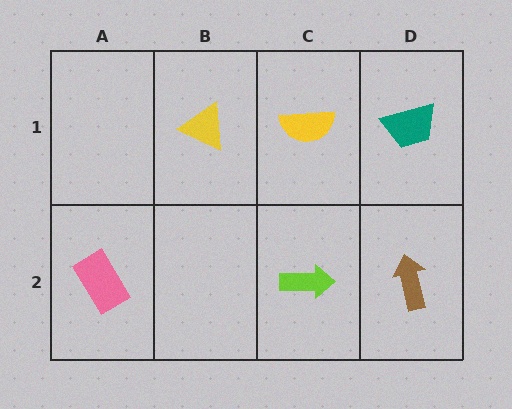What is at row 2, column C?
A lime arrow.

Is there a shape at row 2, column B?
No, that cell is empty.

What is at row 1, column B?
A yellow triangle.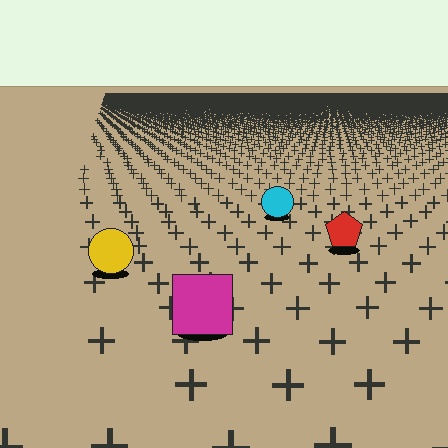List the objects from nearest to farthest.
From nearest to farthest: the magenta square, the yellow circle, the red pentagon, the cyan circle.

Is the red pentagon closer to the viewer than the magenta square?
No. The magenta square is closer — you can tell from the texture gradient: the ground texture is coarser near it.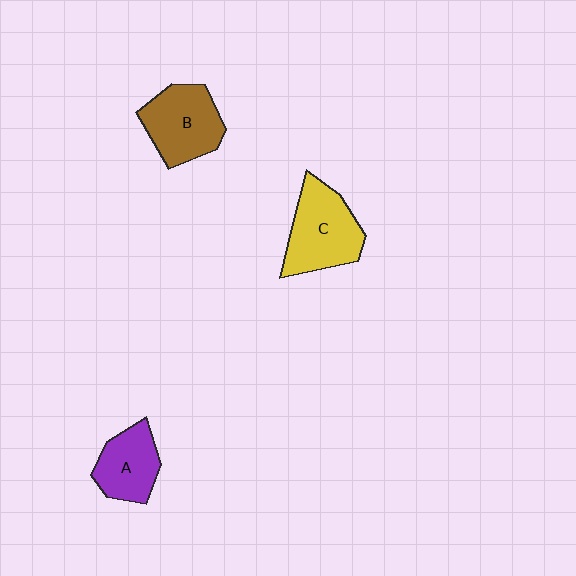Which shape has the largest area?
Shape C (yellow).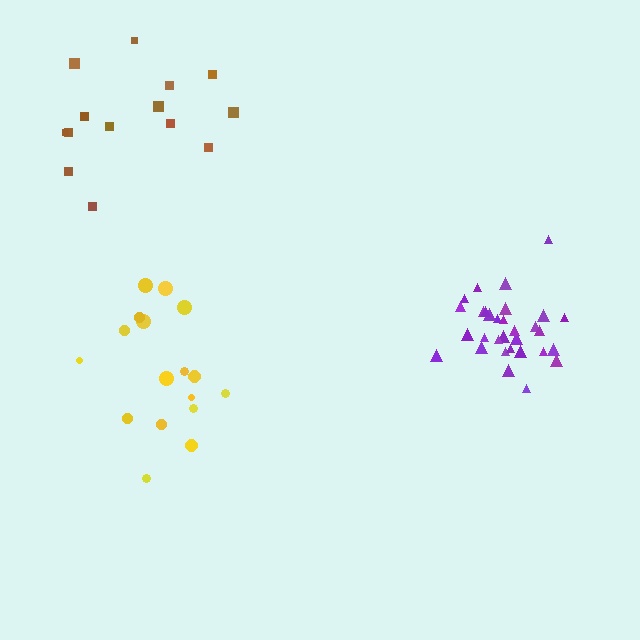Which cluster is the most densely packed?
Purple.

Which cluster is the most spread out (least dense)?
Brown.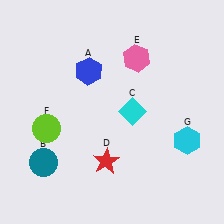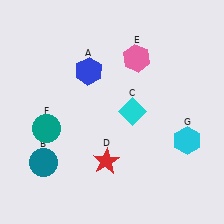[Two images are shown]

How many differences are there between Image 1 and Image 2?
There is 1 difference between the two images.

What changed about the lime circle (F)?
In Image 1, F is lime. In Image 2, it changed to teal.